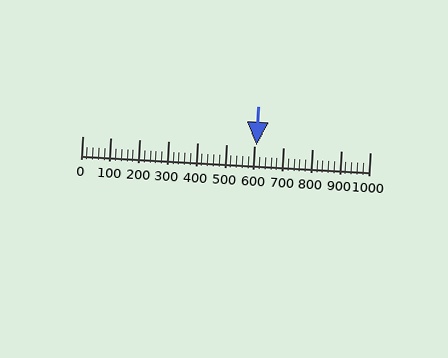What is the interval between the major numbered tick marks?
The major tick marks are spaced 100 units apart.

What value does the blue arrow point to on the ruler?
The blue arrow points to approximately 607.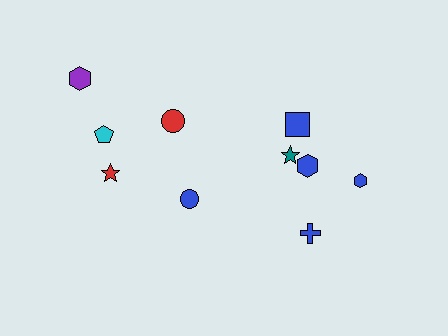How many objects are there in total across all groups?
There are 10 objects.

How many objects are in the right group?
There are 6 objects.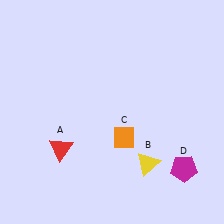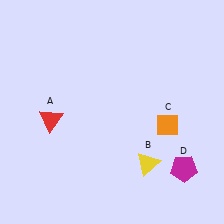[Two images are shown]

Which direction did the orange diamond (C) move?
The orange diamond (C) moved right.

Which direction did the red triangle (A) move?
The red triangle (A) moved up.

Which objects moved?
The objects that moved are: the red triangle (A), the orange diamond (C).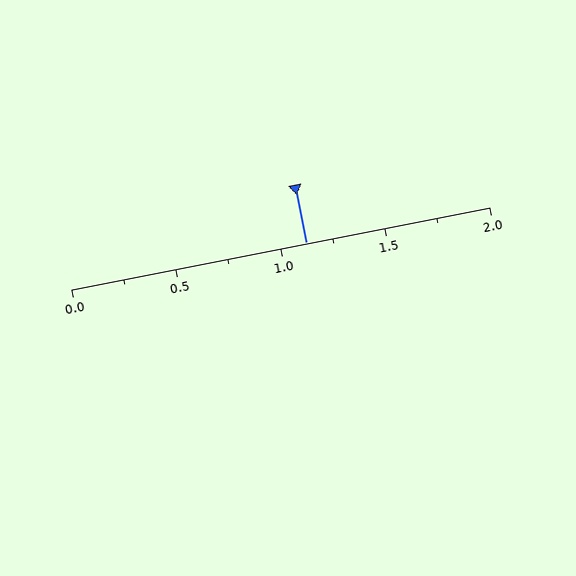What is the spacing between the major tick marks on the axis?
The major ticks are spaced 0.5 apart.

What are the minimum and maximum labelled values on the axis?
The axis runs from 0.0 to 2.0.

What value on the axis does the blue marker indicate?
The marker indicates approximately 1.12.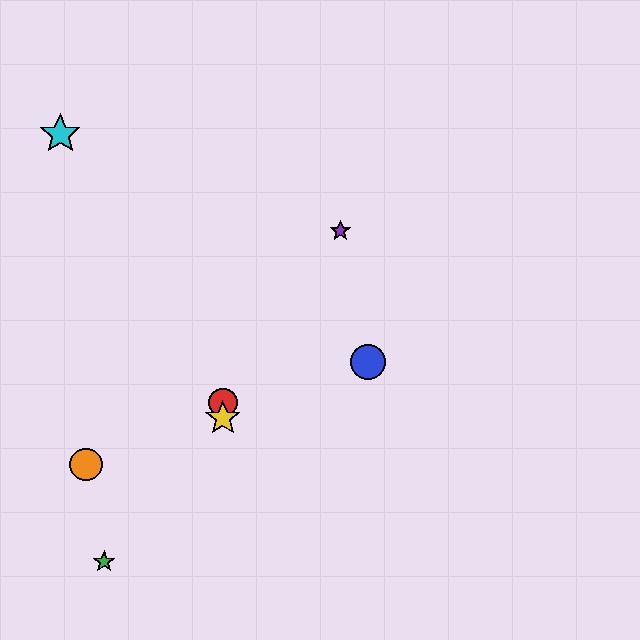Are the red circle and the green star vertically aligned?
No, the red circle is at x≈223 and the green star is at x≈104.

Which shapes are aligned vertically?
The red circle, the yellow star are aligned vertically.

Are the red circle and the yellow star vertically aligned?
Yes, both are at x≈223.